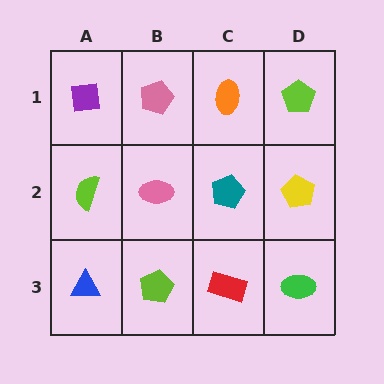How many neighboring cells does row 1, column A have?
2.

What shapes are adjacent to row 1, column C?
A teal pentagon (row 2, column C), a pink pentagon (row 1, column B), a lime pentagon (row 1, column D).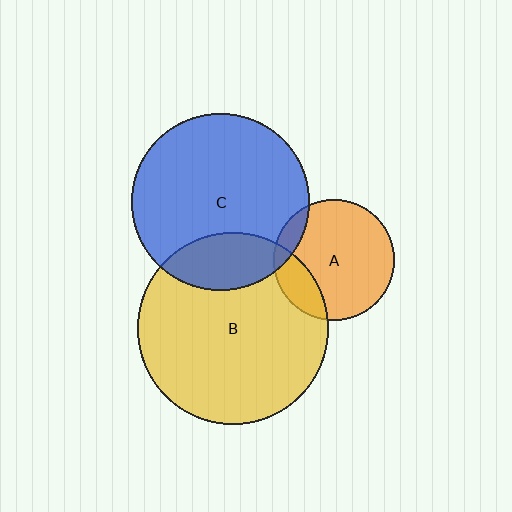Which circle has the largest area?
Circle B (yellow).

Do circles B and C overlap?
Yes.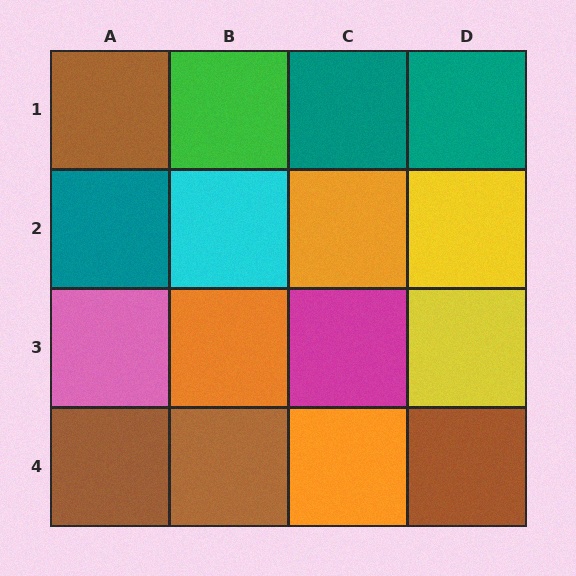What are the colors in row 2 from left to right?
Teal, cyan, orange, yellow.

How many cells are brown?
4 cells are brown.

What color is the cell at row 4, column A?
Brown.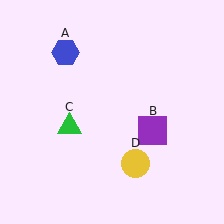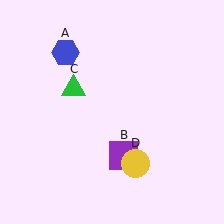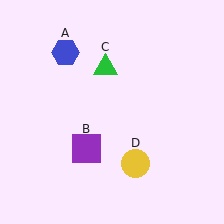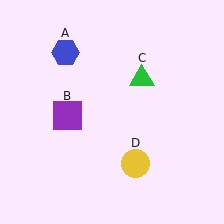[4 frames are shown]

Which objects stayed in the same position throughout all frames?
Blue hexagon (object A) and yellow circle (object D) remained stationary.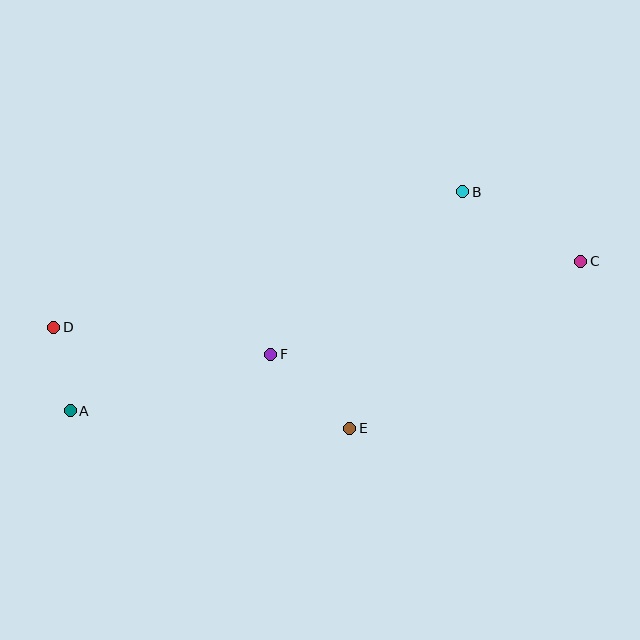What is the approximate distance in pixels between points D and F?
The distance between D and F is approximately 218 pixels.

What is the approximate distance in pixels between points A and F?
The distance between A and F is approximately 208 pixels.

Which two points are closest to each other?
Points A and D are closest to each other.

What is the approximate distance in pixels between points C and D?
The distance between C and D is approximately 531 pixels.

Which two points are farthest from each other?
Points A and C are farthest from each other.